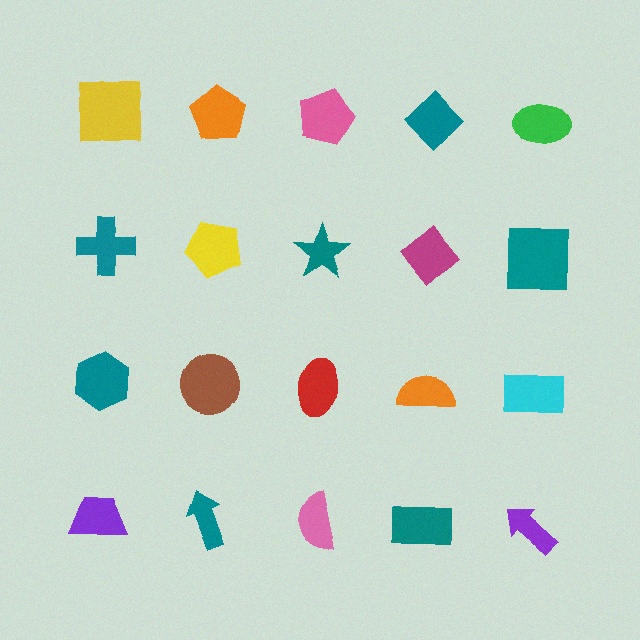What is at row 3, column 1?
A teal hexagon.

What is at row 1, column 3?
A pink pentagon.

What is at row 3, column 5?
A cyan rectangle.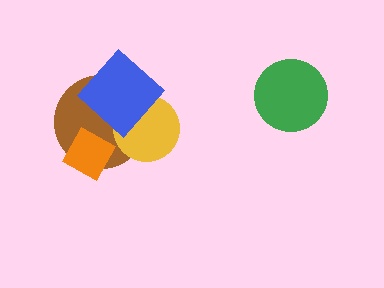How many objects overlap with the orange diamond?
1 object overlaps with the orange diamond.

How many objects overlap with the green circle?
0 objects overlap with the green circle.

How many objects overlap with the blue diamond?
2 objects overlap with the blue diamond.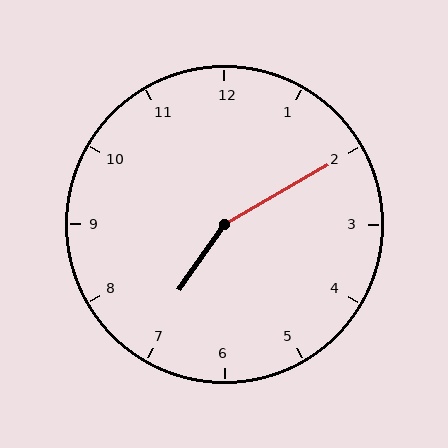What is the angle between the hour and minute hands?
Approximately 155 degrees.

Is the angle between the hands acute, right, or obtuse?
It is obtuse.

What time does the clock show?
7:10.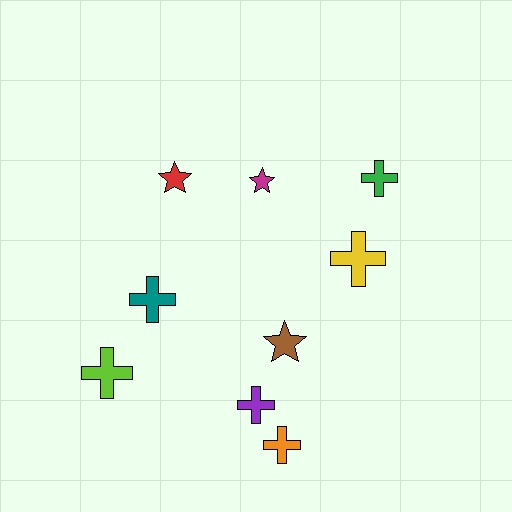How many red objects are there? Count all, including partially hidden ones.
There is 1 red object.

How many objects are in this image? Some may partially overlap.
There are 9 objects.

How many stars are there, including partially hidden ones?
There are 3 stars.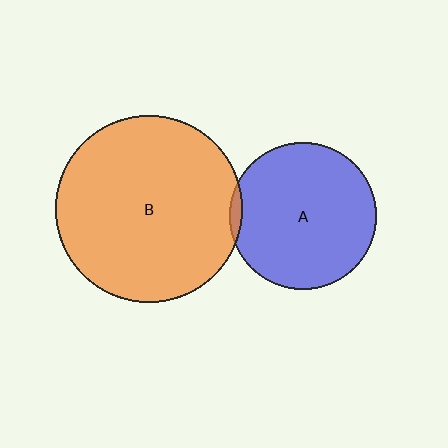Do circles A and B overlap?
Yes.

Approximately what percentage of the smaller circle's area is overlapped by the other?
Approximately 5%.